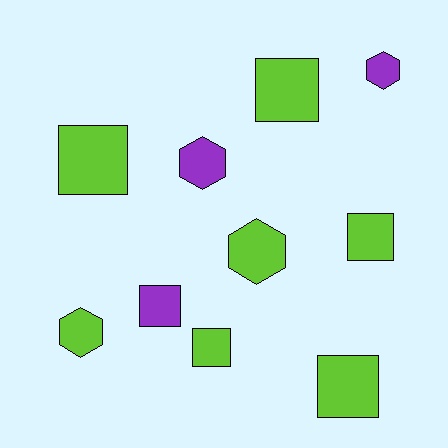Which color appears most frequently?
Lime, with 7 objects.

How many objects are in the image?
There are 10 objects.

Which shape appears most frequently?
Square, with 6 objects.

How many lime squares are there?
There are 5 lime squares.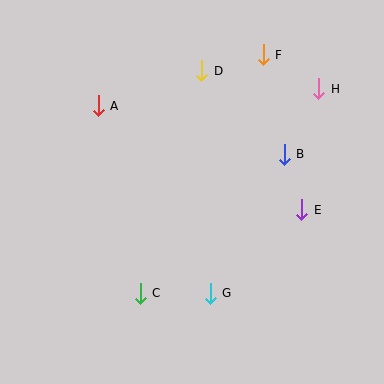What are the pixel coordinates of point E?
Point E is at (302, 210).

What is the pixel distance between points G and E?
The distance between G and E is 124 pixels.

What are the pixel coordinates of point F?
Point F is at (263, 55).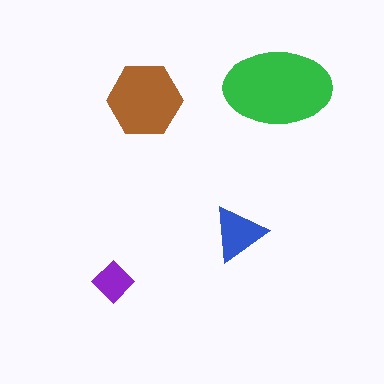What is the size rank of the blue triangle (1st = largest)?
3rd.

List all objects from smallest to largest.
The purple diamond, the blue triangle, the brown hexagon, the green ellipse.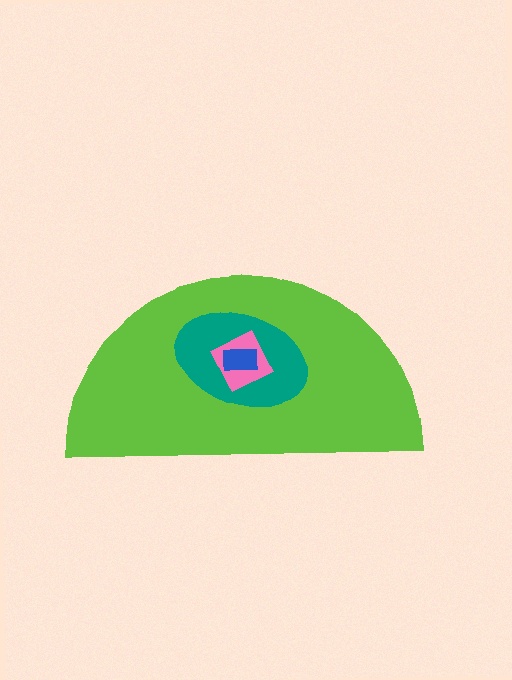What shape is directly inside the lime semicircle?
The teal ellipse.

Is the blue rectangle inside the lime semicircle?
Yes.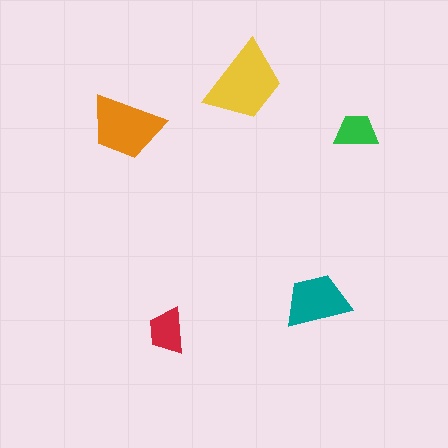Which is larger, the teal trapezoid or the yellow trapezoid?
The yellow one.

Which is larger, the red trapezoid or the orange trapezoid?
The orange one.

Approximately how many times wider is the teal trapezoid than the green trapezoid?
About 1.5 times wider.